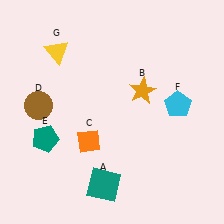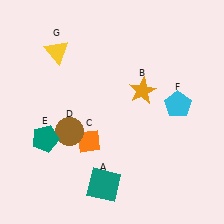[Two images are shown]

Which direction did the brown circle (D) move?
The brown circle (D) moved right.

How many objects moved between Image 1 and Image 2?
1 object moved between the two images.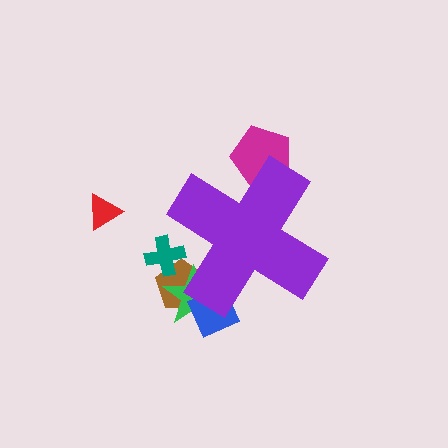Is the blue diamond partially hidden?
Yes, the blue diamond is partially hidden behind the purple cross.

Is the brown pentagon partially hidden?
Yes, the brown pentagon is partially hidden behind the purple cross.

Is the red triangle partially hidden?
No, the red triangle is fully visible.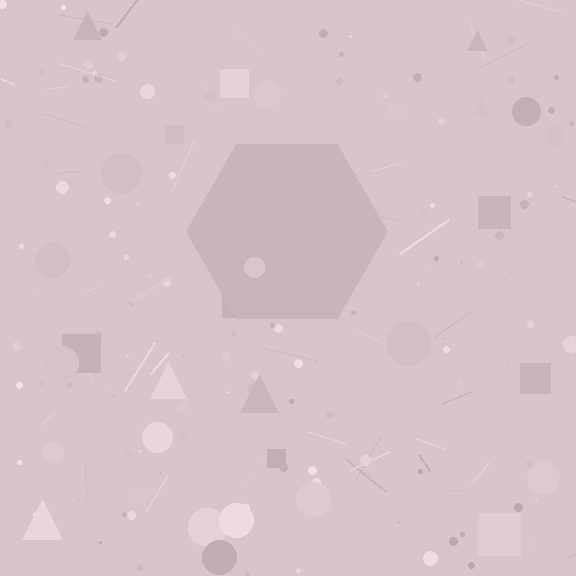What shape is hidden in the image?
A hexagon is hidden in the image.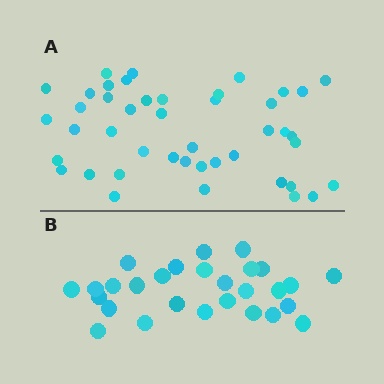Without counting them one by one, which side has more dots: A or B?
Region A (the top region) has more dots.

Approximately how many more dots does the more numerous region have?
Region A has approximately 15 more dots than region B.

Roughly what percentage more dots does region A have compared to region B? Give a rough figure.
About 55% more.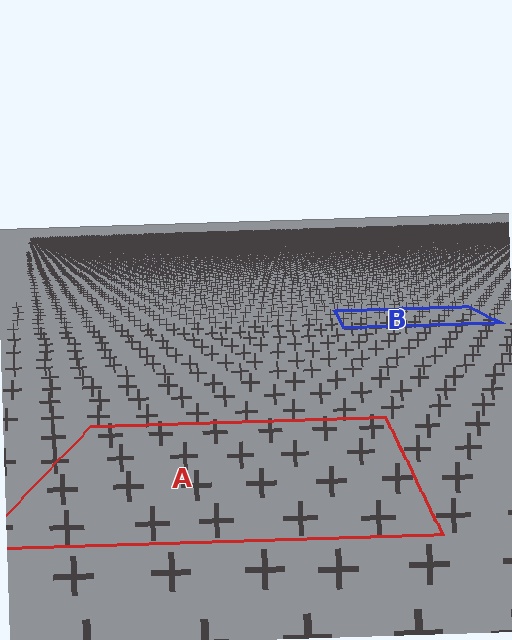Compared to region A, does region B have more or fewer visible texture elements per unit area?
Region B has more texture elements per unit area — they are packed more densely because it is farther away.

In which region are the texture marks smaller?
The texture marks are smaller in region B, because it is farther away.